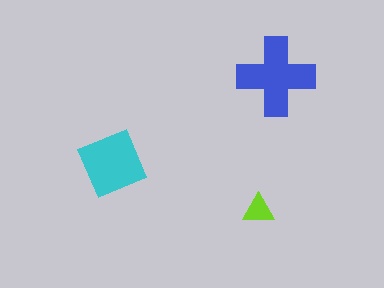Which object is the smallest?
The lime triangle.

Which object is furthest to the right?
The blue cross is rightmost.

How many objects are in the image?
There are 3 objects in the image.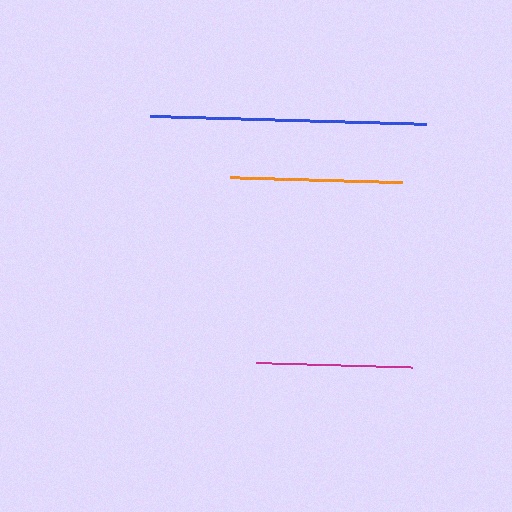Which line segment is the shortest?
The magenta line is the shortest at approximately 155 pixels.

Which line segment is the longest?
The blue line is the longest at approximately 276 pixels.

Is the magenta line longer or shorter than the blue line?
The blue line is longer than the magenta line.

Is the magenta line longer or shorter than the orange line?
The orange line is longer than the magenta line.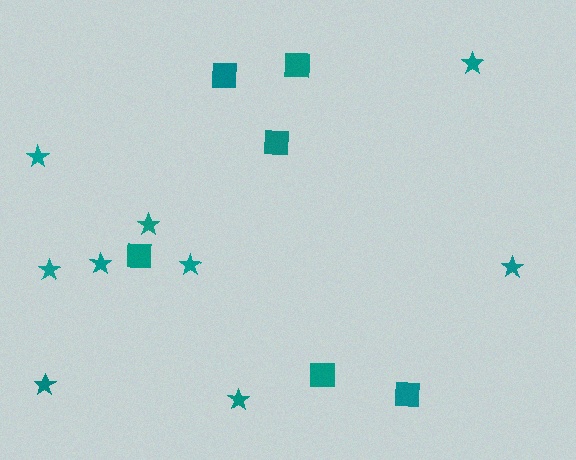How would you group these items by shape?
There are 2 groups: one group of squares (6) and one group of stars (9).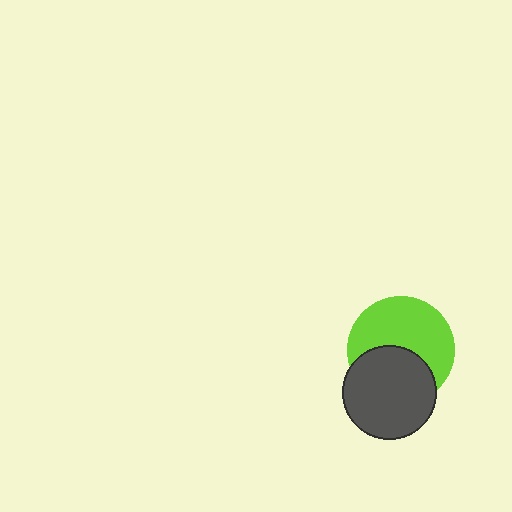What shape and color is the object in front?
The object in front is a dark gray circle.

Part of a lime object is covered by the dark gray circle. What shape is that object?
It is a circle.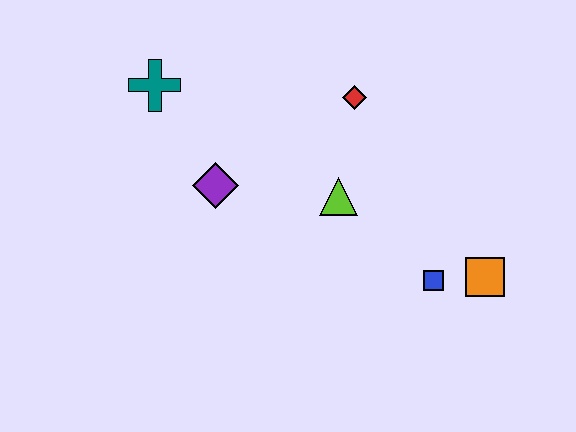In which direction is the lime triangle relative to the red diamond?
The lime triangle is below the red diamond.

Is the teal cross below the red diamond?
No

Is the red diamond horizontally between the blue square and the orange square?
No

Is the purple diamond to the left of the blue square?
Yes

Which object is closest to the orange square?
The blue square is closest to the orange square.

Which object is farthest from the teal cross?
The orange square is farthest from the teal cross.